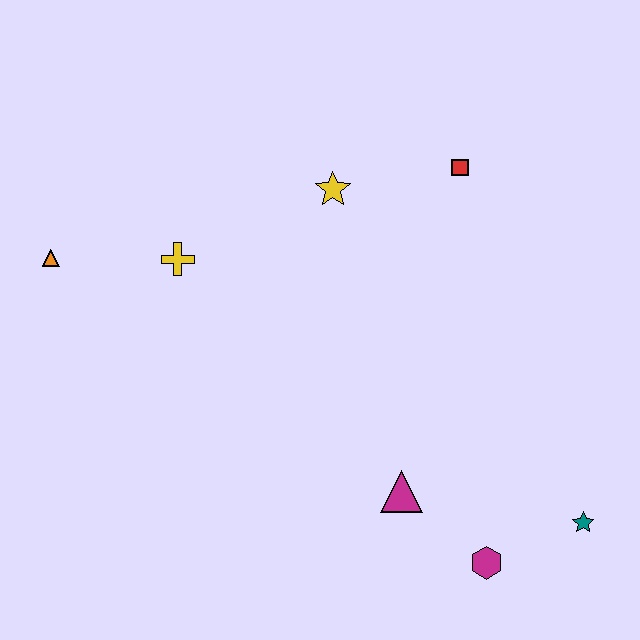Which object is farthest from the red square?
The orange triangle is farthest from the red square.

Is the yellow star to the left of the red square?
Yes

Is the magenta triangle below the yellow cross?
Yes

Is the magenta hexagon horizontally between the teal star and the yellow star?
Yes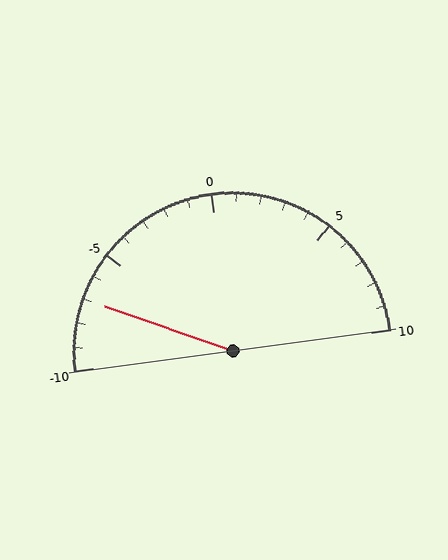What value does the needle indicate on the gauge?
The needle indicates approximately -7.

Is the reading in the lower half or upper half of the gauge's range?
The reading is in the lower half of the range (-10 to 10).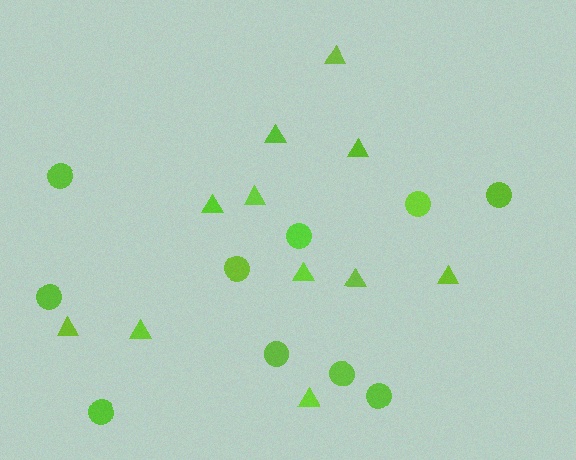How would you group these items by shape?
There are 2 groups: one group of circles (10) and one group of triangles (11).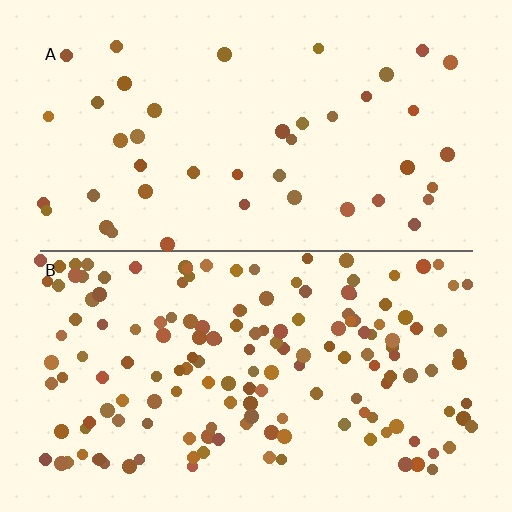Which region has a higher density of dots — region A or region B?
B (the bottom).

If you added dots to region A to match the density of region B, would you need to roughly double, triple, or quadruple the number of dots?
Approximately quadruple.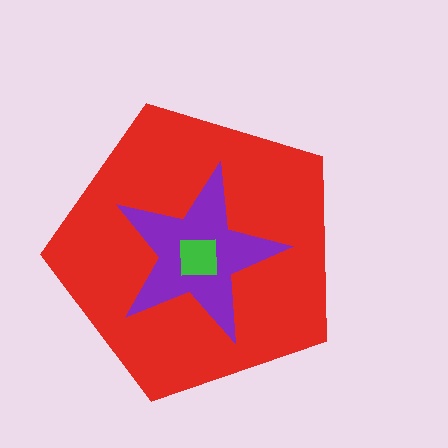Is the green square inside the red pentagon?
Yes.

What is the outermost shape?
The red pentagon.